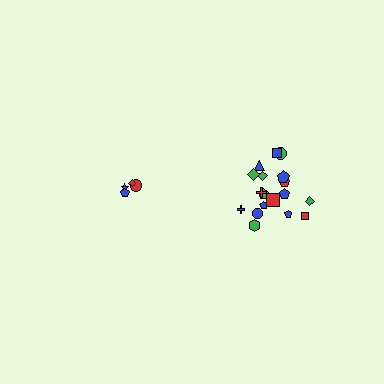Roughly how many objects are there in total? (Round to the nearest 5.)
Roughly 20 objects in total.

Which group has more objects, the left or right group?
The right group.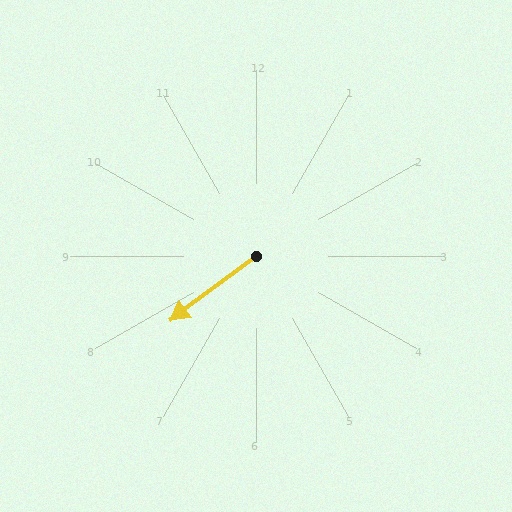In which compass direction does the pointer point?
Southwest.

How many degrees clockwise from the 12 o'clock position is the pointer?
Approximately 233 degrees.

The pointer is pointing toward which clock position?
Roughly 8 o'clock.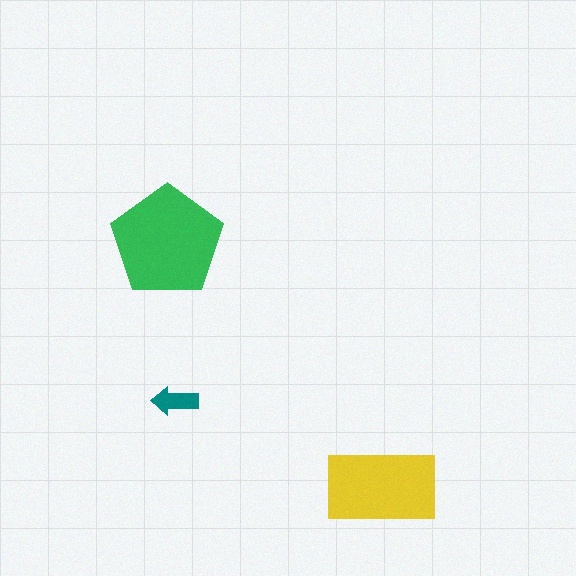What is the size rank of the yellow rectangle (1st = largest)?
2nd.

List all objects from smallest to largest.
The teal arrow, the yellow rectangle, the green pentagon.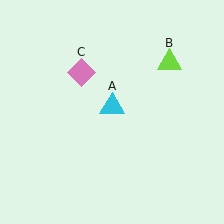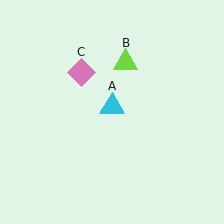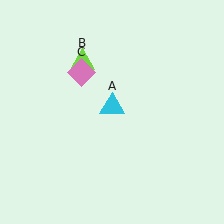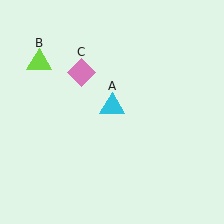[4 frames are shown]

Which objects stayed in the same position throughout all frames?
Cyan triangle (object A) and pink diamond (object C) remained stationary.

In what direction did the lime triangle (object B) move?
The lime triangle (object B) moved left.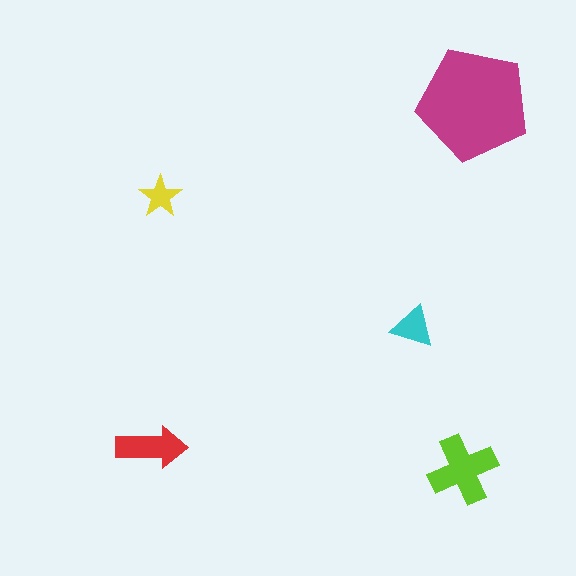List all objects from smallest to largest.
The yellow star, the cyan triangle, the red arrow, the lime cross, the magenta pentagon.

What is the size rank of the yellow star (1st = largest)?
5th.